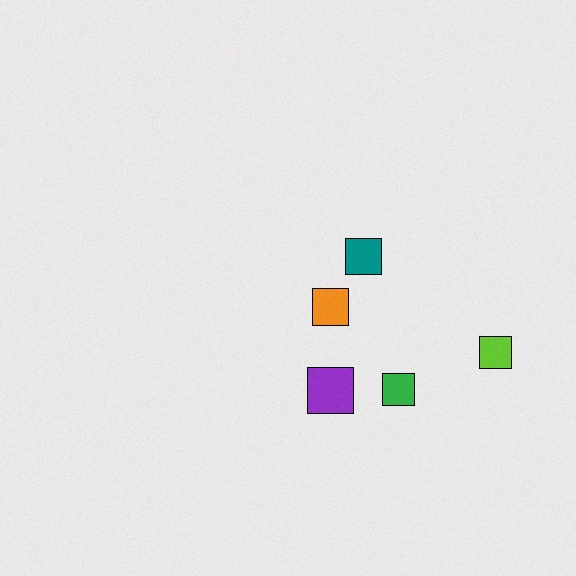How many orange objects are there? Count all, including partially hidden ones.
There is 1 orange object.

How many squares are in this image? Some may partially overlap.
There are 5 squares.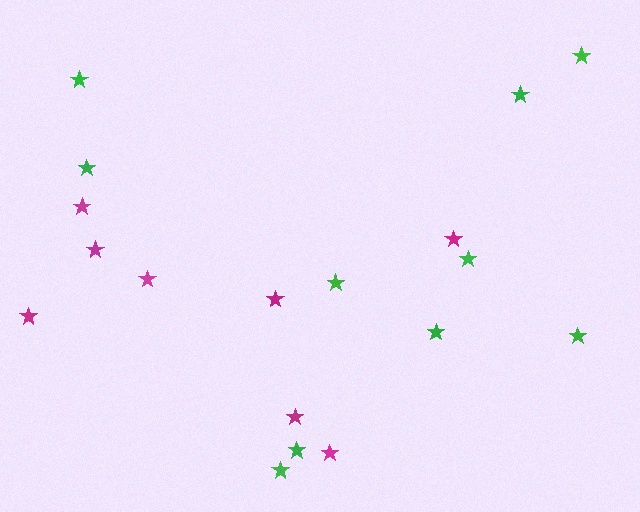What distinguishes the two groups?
There are 2 groups: one group of magenta stars (8) and one group of green stars (10).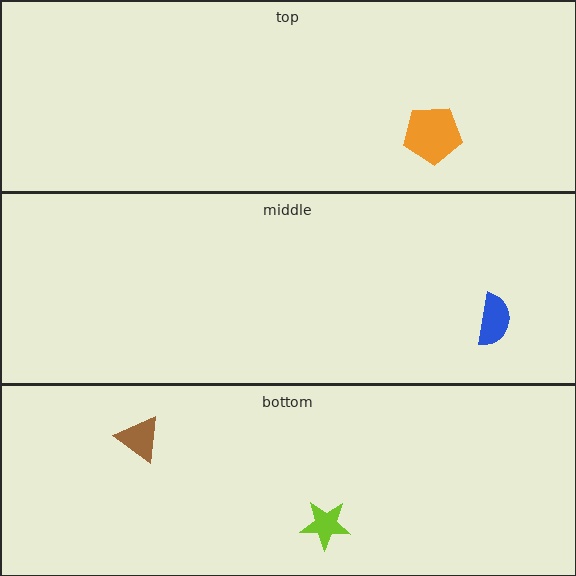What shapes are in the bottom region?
The brown triangle, the lime star.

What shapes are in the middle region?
The blue semicircle.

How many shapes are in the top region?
1.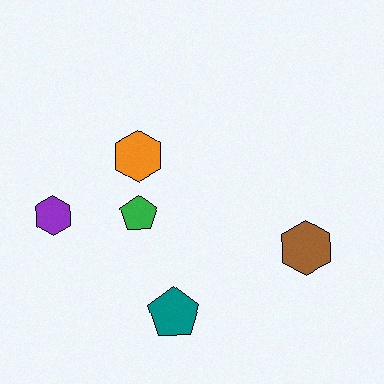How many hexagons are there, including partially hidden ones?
There are 3 hexagons.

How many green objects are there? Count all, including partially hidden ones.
There is 1 green object.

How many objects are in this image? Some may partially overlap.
There are 5 objects.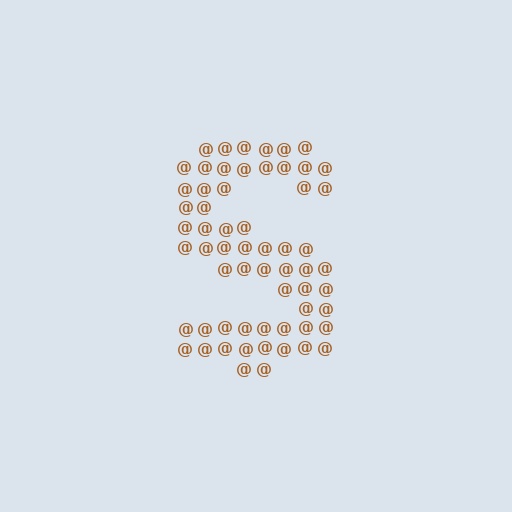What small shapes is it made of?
It is made of small at signs.